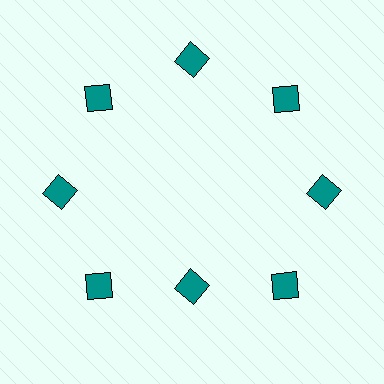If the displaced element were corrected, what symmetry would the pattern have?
It would have 8-fold rotational symmetry — the pattern would map onto itself every 45 degrees.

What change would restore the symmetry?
The symmetry would be restored by moving it outward, back onto the ring so that all 8 squares sit at equal angles and equal distance from the center.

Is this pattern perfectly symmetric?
No. The 8 teal squares are arranged in a ring, but one element near the 6 o'clock position is pulled inward toward the center, breaking the 8-fold rotational symmetry.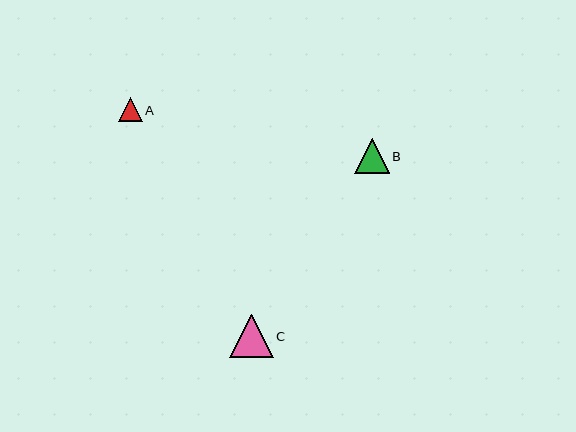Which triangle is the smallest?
Triangle A is the smallest with a size of approximately 24 pixels.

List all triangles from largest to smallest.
From largest to smallest: C, B, A.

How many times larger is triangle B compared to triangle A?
Triangle B is approximately 1.5 times the size of triangle A.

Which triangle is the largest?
Triangle C is the largest with a size of approximately 44 pixels.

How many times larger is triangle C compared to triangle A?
Triangle C is approximately 1.9 times the size of triangle A.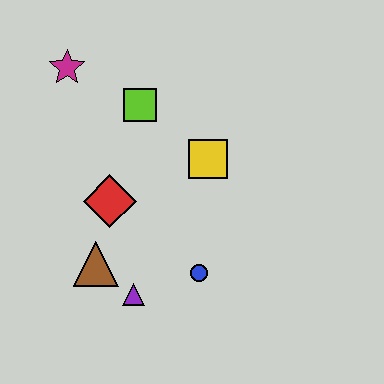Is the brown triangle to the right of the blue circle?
No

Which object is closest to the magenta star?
The lime square is closest to the magenta star.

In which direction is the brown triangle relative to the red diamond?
The brown triangle is below the red diamond.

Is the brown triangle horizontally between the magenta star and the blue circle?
Yes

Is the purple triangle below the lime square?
Yes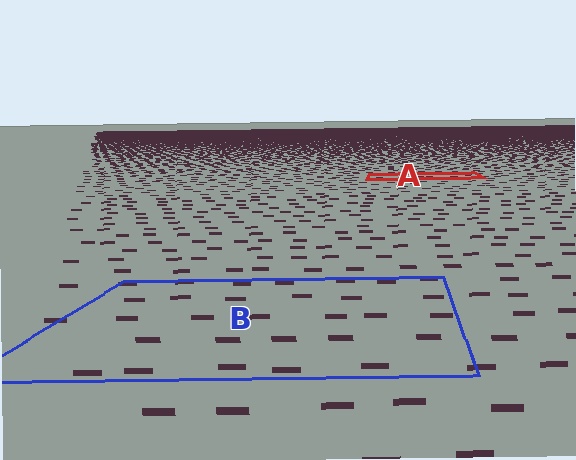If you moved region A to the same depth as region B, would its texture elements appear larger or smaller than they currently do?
They would appear larger. At a closer depth, the same texture elements are projected at a bigger on-screen size.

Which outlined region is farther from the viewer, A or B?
Region A is farther from the viewer — the texture elements inside it appear smaller and more densely packed.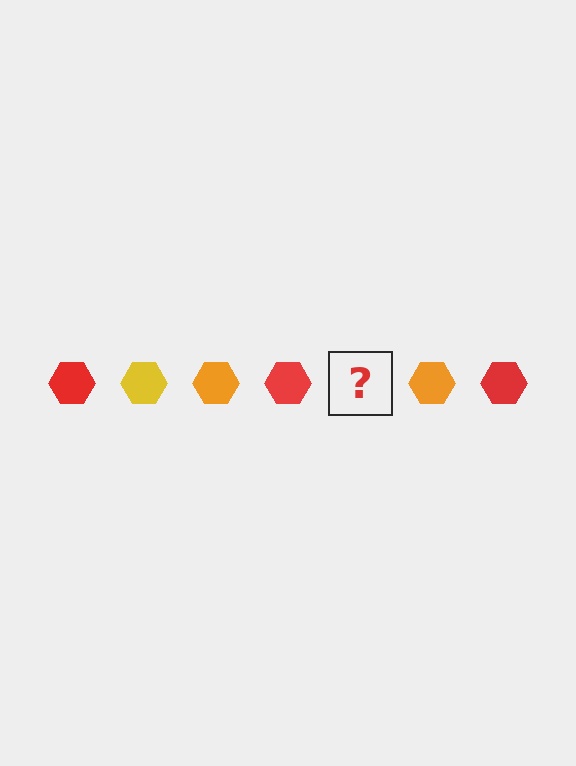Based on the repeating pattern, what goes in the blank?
The blank should be a yellow hexagon.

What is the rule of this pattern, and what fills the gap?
The rule is that the pattern cycles through red, yellow, orange hexagons. The gap should be filled with a yellow hexagon.